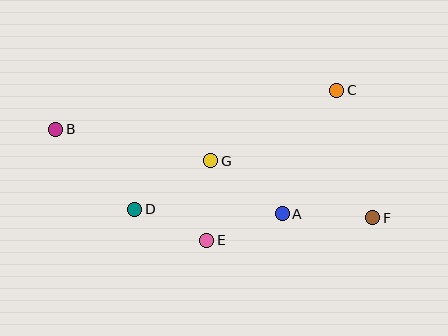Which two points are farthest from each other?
Points B and F are farthest from each other.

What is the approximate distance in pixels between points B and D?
The distance between B and D is approximately 112 pixels.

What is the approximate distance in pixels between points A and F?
The distance between A and F is approximately 91 pixels.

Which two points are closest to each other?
Points D and E are closest to each other.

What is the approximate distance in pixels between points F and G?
The distance between F and G is approximately 172 pixels.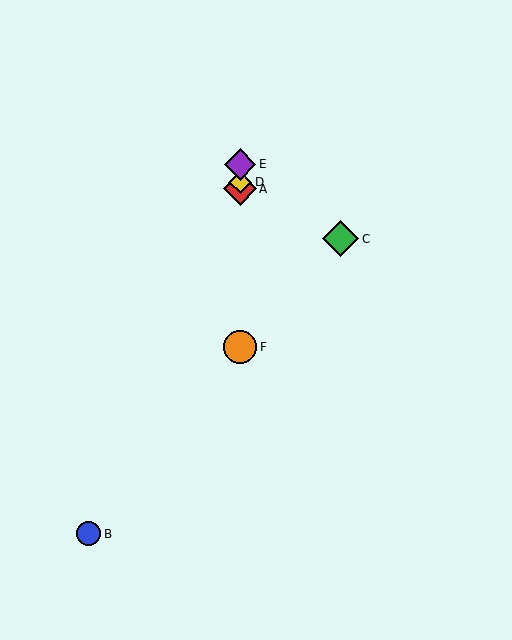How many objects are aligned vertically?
4 objects (A, D, E, F) are aligned vertically.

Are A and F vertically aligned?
Yes, both are at x≈240.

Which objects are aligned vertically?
Objects A, D, E, F are aligned vertically.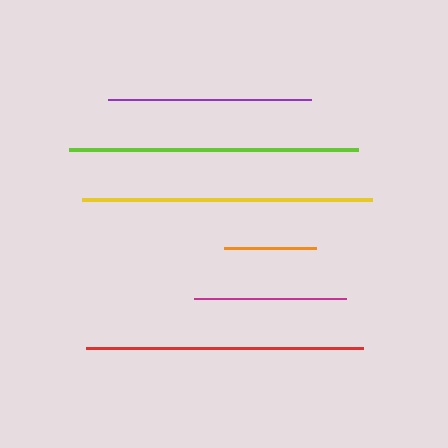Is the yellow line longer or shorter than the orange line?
The yellow line is longer than the orange line.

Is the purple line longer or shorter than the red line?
The red line is longer than the purple line.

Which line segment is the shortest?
The orange line is the shortest at approximately 91 pixels.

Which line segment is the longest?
The yellow line is the longest at approximately 290 pixels.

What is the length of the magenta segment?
The magenta segment is approximately 152 pixels long.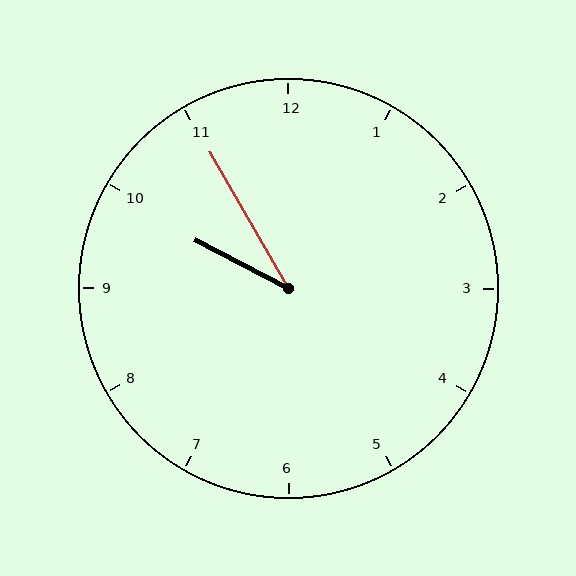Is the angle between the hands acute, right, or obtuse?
It is acute.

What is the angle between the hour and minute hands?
Approximately 32 degrees.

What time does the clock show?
9:55.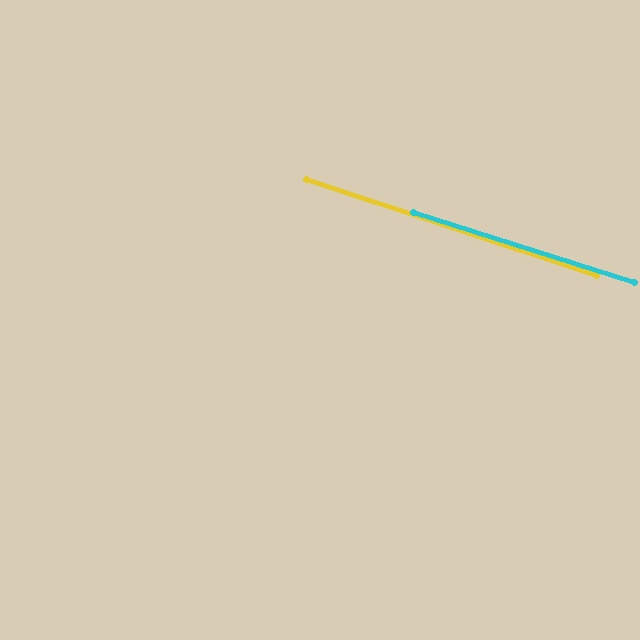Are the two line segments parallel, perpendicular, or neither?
Parallel — their directions differ by only 0.6°.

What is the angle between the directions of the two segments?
Approximately 1 degree.